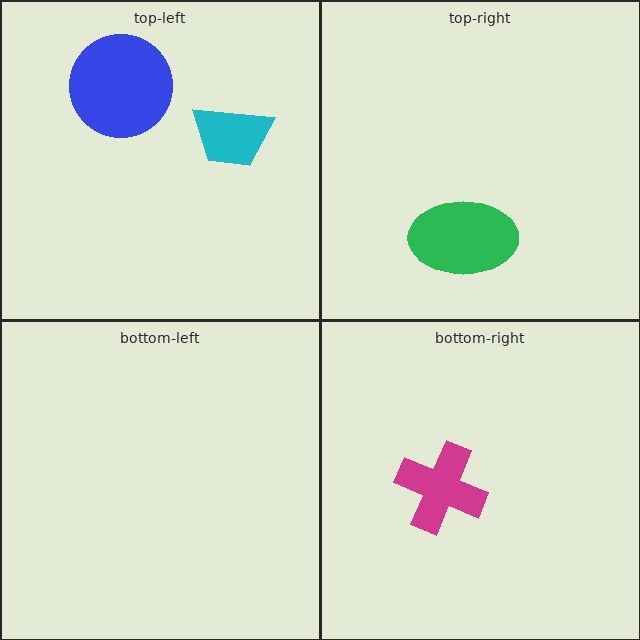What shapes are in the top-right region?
The green ellipse.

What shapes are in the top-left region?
The cyan trapezoid, the blue circle.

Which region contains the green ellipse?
The top-right region.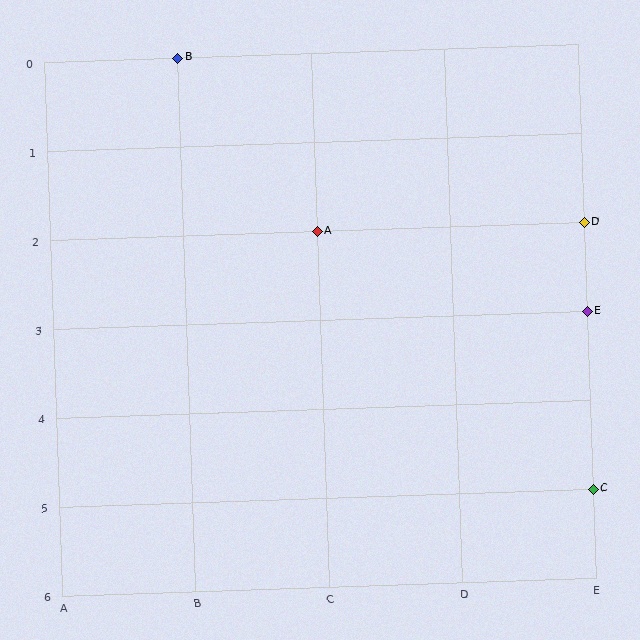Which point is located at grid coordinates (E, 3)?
Point E is at (E, 3).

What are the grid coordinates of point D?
Point D is at grid coordinates (E, 2).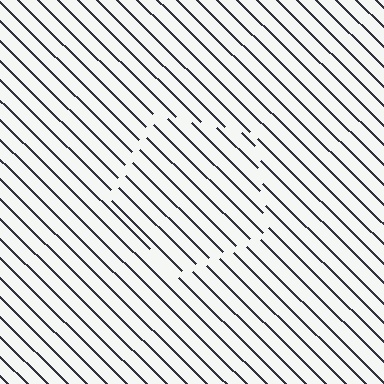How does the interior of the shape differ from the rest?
The interior of the shape contains the same grating, shifted by half a period — the contour is defined by the phase discontinuity where line-ends from the inner and outer gratings abut.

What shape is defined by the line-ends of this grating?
An illusory pentagon. The interior of the shape contains the same grating, shifted by half a period — the contour is defined by the phase discontinuity where line-ends from the inner and outer gratings abut.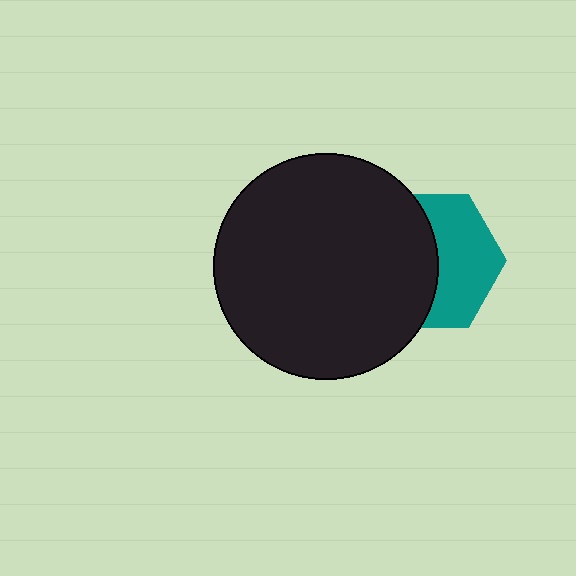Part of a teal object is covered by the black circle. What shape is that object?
It is a hexagon.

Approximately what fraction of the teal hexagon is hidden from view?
Roughly 52% of the teal hexagon is hidden behind the black circle.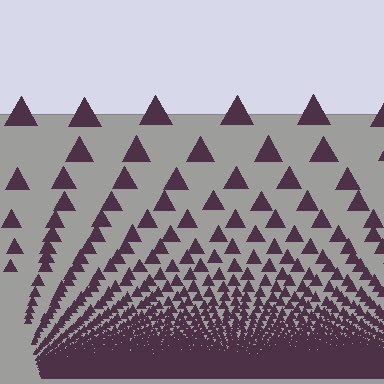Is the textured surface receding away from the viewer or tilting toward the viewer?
The surface appears to tilt toward the viewer. Texture elements get larger and sparser toward the top.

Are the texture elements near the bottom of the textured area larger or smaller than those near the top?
Smaller. The gradient is inverted — elements near the bottom are smaller and denser.